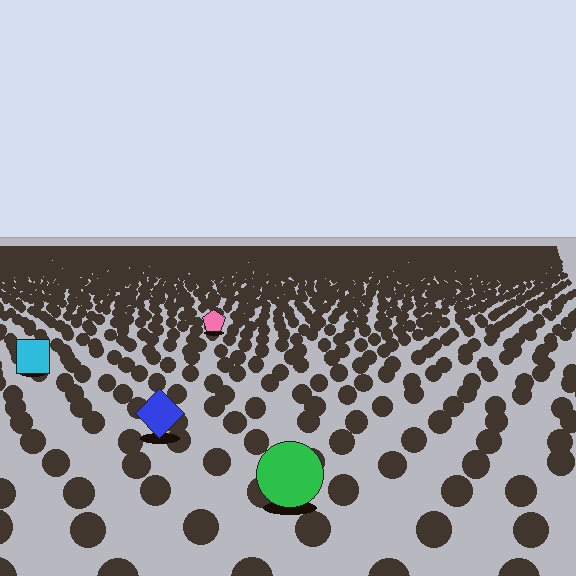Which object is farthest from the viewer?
The pink pentagon is farthest from the viewer. It appears smaller and the ground texture around it is denser.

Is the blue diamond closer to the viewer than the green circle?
No. The green circle is closer — you can tell from the texture gradient: the ground texture is coarser near it.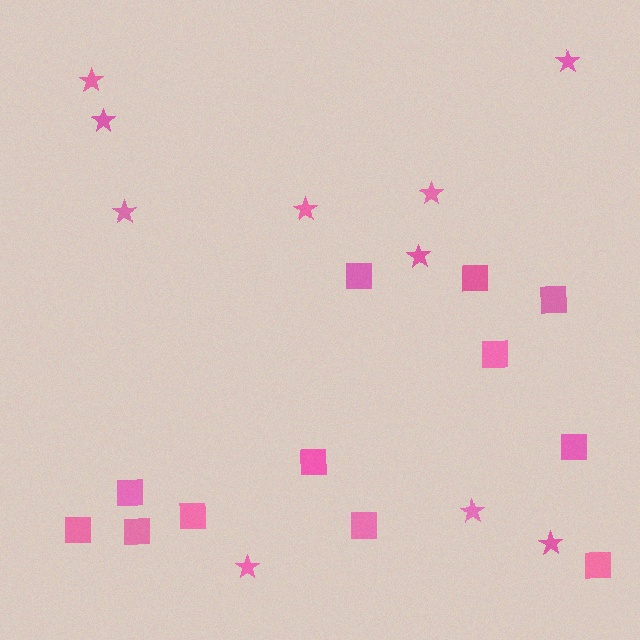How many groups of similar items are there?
There are 2 groups: one group of squares (12) and one group of stars (10).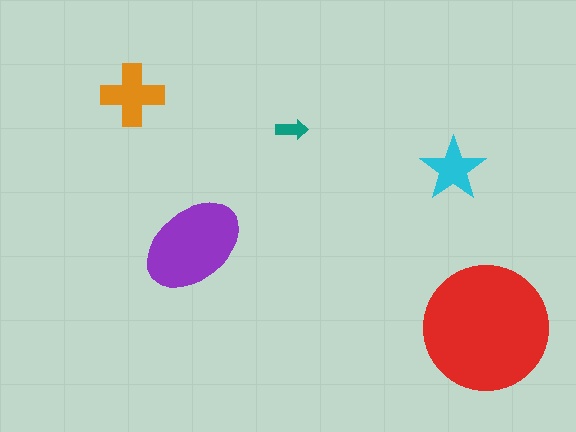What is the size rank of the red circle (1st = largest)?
1st.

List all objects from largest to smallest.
The red circle, the purple ellipse, the orange cross, the cyan star, the teal arrow.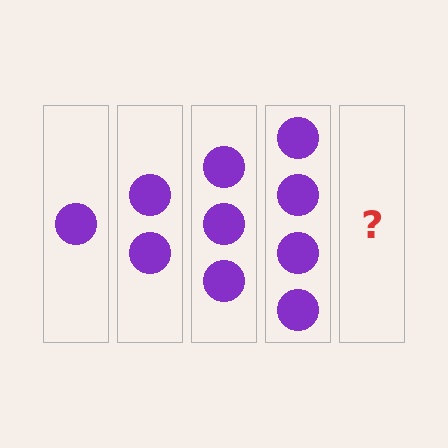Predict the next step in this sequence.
The next step is 5 circles.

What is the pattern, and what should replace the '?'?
The pattern is that each step adds one more circle. The '?' should be 5 circles.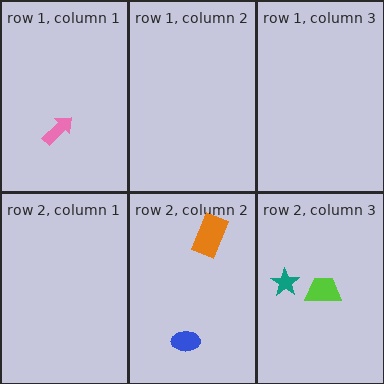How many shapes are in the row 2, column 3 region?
2.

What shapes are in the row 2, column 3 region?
The teal star, the lime trapezoid.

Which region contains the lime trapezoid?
The row 2, column 3 region.